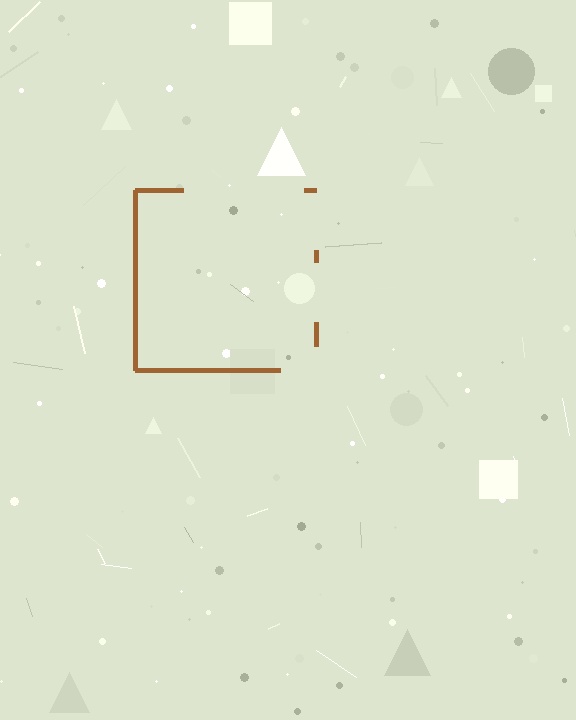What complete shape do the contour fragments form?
The contour fragments form a square.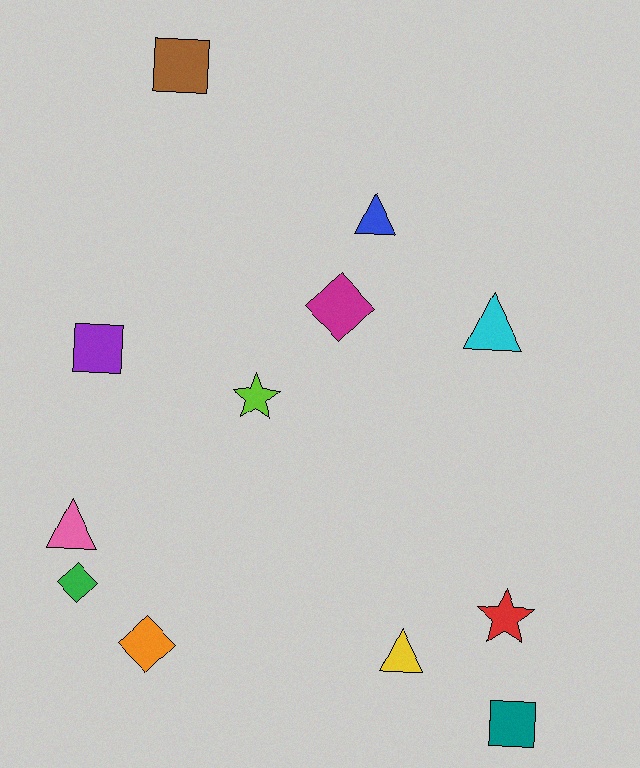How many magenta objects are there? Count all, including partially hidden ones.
There is 1 magenta object.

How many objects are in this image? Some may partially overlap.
There are 12 objects.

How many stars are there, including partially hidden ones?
There are 2 stars.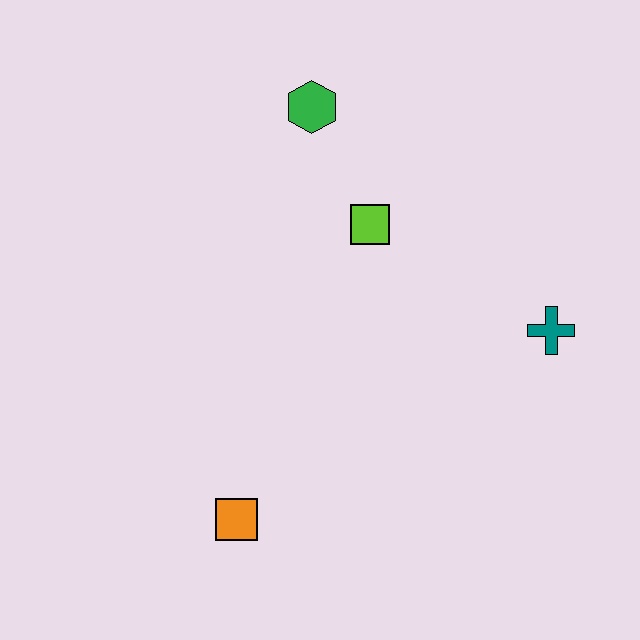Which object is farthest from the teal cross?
The orange square is farthest from the teal cross.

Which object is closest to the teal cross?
The lime square is closest to the teal cross.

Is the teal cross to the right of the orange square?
Yes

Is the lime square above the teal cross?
Yes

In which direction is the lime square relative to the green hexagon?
The lime square is below the green hexagon.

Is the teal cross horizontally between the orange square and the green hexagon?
No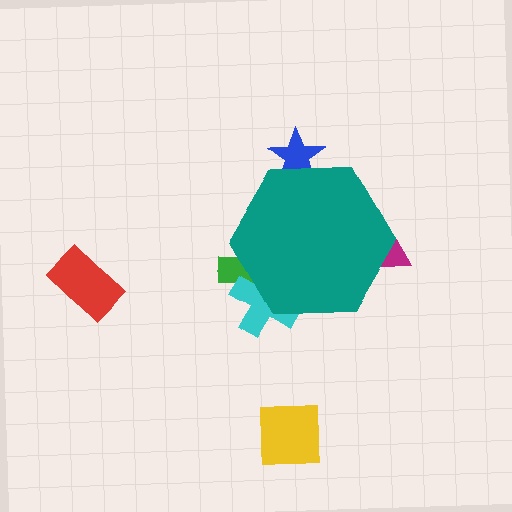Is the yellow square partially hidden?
No, the yellow square is fully visible.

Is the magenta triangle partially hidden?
Yes, the magenta triangle is partially hidden behind the teal hexagon.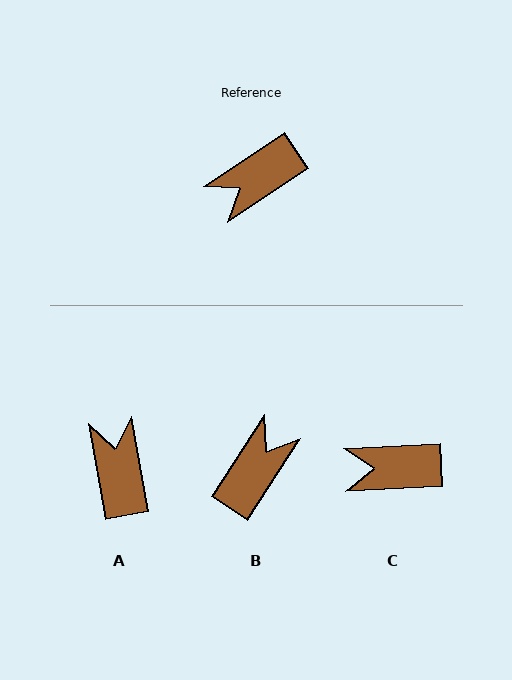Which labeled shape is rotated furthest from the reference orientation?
B, about 157 degrees away.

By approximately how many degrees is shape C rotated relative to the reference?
Approximately 31 degrees clockwise.